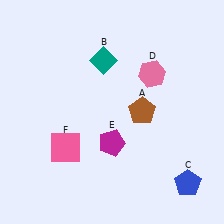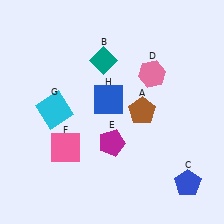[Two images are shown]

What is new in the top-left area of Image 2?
A cyan square (G) was added in the top-left area of Image 2.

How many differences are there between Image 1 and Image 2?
There are 2 differences between the two images.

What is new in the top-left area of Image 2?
A blue square (H) was added in the top-left area of Image 2.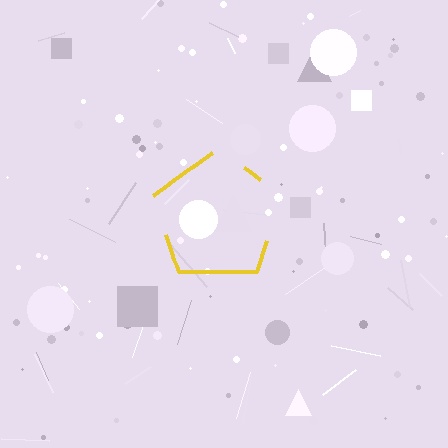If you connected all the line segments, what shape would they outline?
They would outline a pentagon.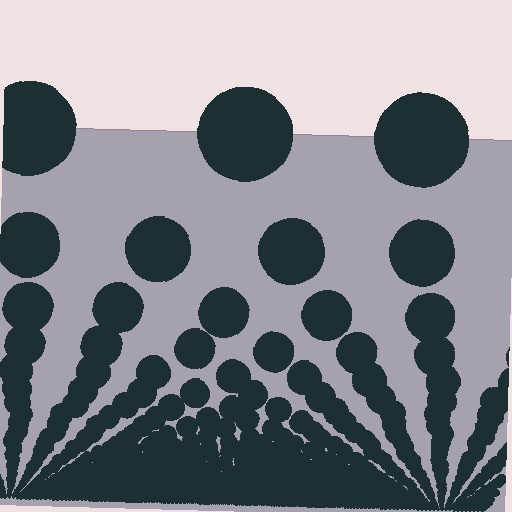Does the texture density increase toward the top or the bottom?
Density increases toward the bottom.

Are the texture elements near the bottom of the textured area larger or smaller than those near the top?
Smaller. The gradient is inverted — elements near the bottom are smaller and denser.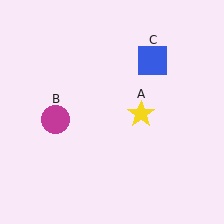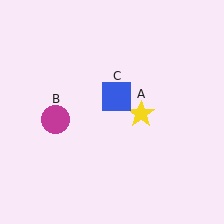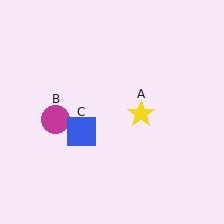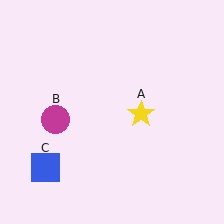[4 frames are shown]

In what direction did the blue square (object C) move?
The blue square (object C) moved down and to the left.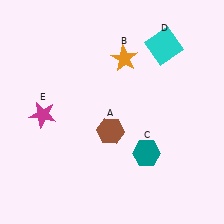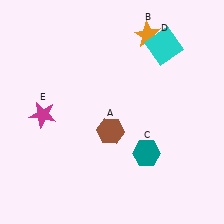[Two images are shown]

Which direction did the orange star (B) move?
The orange star (B) moved up.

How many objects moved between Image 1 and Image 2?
1 object moved between the two images.